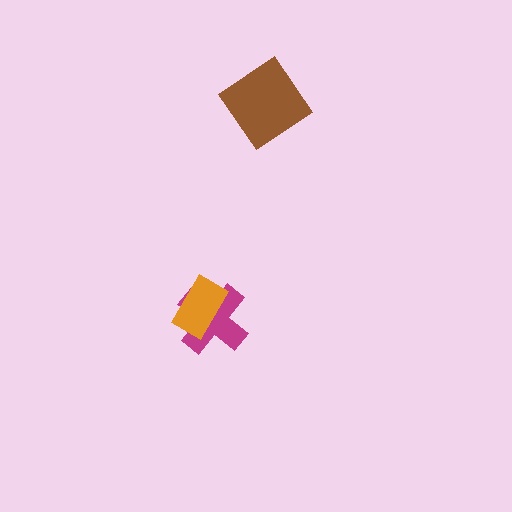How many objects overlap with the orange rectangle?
1 object overlaps with the orange rectangle.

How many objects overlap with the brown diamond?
0 objects overlap with the brown diamond.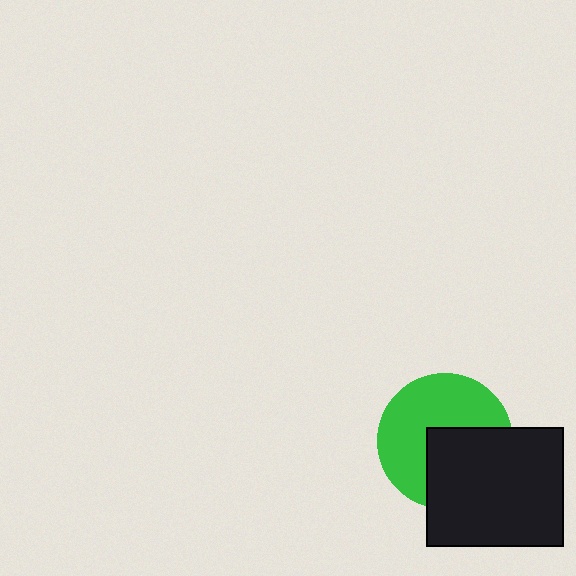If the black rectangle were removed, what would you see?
You would see the complete green circle.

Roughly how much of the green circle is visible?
About half of it is visible (roughly 58%).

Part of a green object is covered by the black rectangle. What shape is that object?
It is a circle.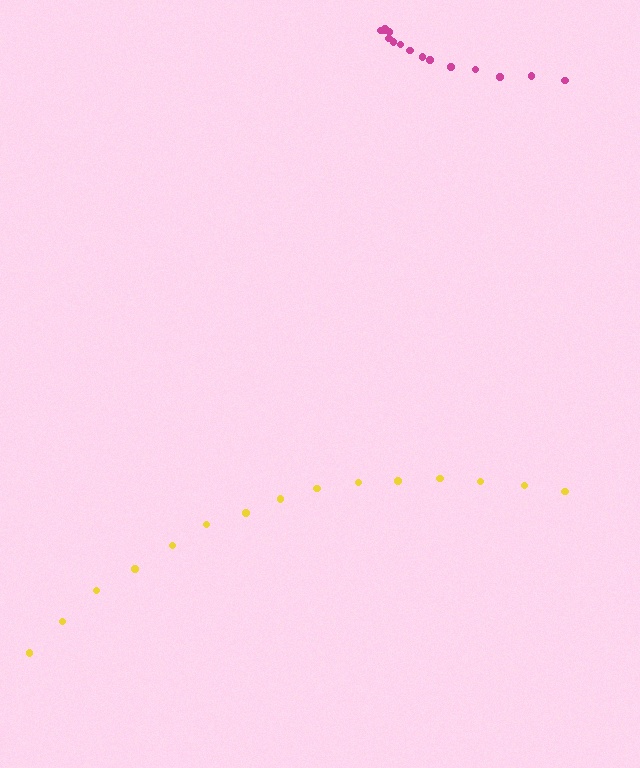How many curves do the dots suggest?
There are 2 distinct paths.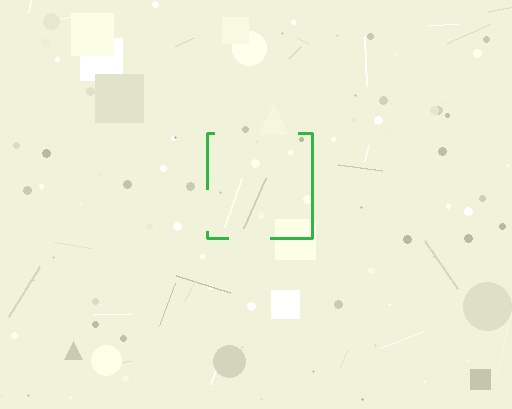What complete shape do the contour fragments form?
The contour fragments form a square.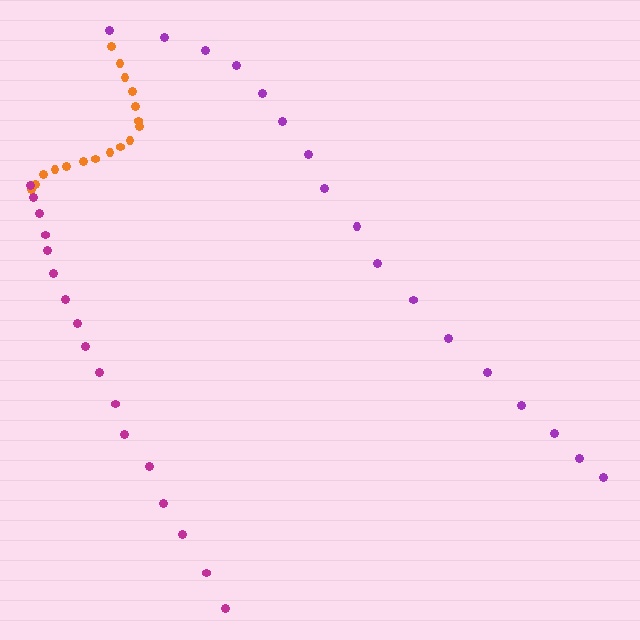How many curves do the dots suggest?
There are 3 distinct paths.